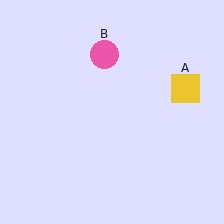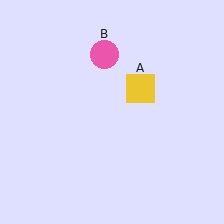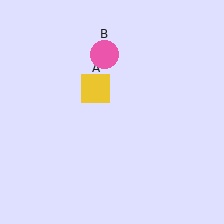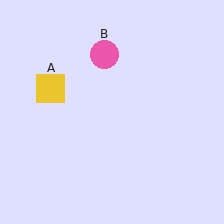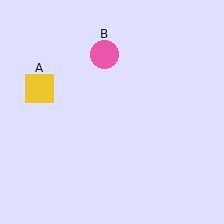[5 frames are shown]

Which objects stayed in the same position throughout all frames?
Pink circle (object B) remained stationary.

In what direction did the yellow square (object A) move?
The yellow square (object A) moved left.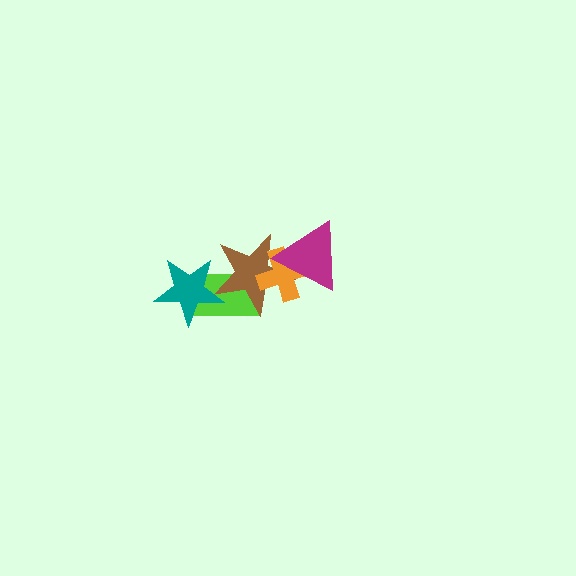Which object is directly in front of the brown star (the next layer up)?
The orange cross is directly in front of the brown star.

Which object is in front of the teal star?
The brown star is in front of the teal star.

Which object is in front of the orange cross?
The magenta triangle is in front of the orange cross.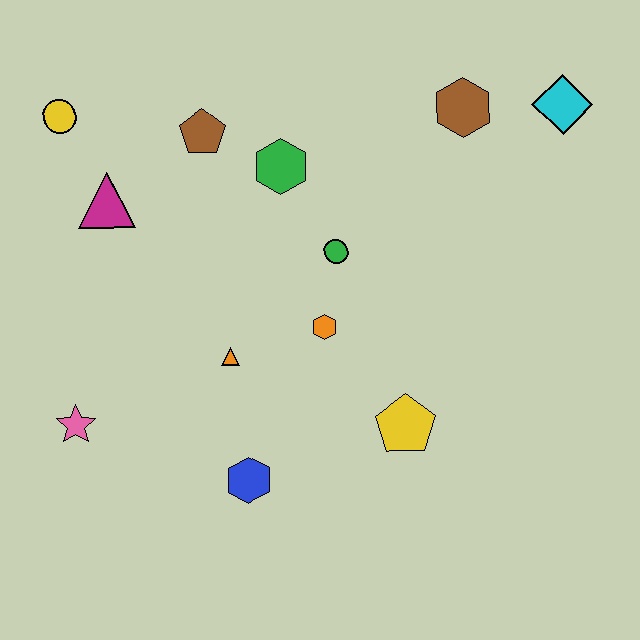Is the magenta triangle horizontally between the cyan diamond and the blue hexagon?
No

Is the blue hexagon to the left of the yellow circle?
No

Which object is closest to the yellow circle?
The magenta triangle is closest to the yellow circle.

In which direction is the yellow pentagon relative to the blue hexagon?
The yellow pentagon is to the right of the blue hexagon.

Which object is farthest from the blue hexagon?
The cyan diamond is farthest from the blue hexagon.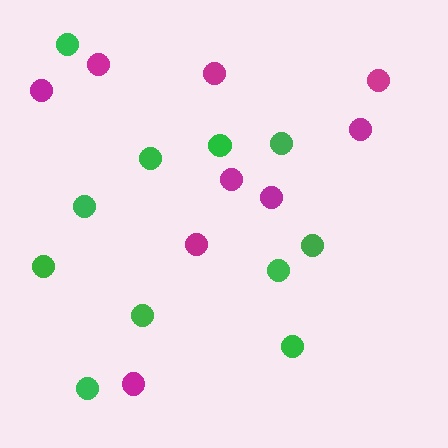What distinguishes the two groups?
There are 2 groups: one group of green circles (11) and one group of magenta circles (9).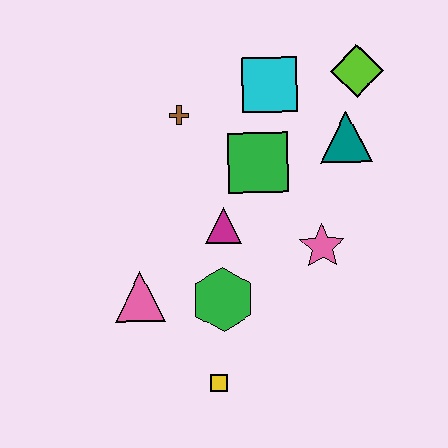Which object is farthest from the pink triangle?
The lime diamond is farthest from the pink triangle.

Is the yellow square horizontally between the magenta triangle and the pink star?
No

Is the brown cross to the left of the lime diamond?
Yes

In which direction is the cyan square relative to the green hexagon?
The cyan square is above the green hexagon.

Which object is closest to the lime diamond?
The teal triangle is closest to the lime diamond.